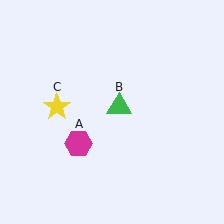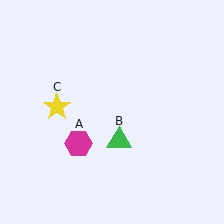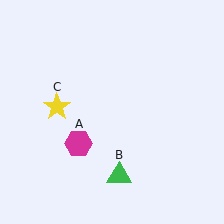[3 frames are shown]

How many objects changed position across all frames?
1 object changed position: green triangle (object B).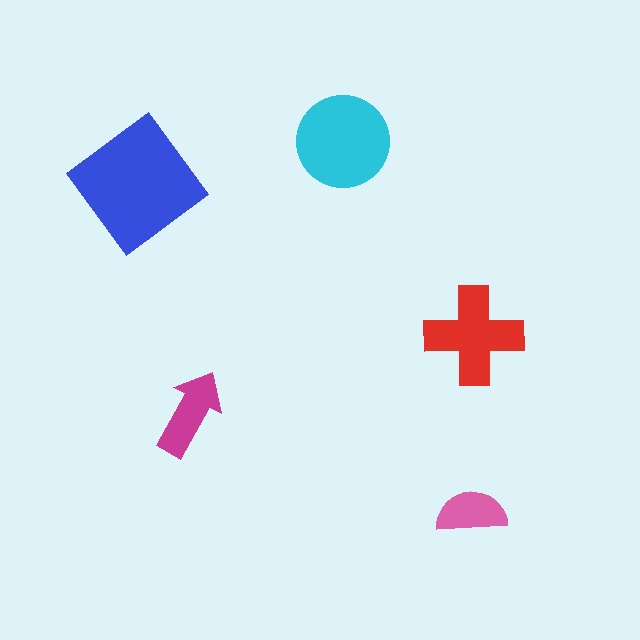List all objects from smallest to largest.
The pink semicircle, the magenta arrow, the red cross, the cyan circle, the blue diamond.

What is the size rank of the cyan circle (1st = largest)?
2nd.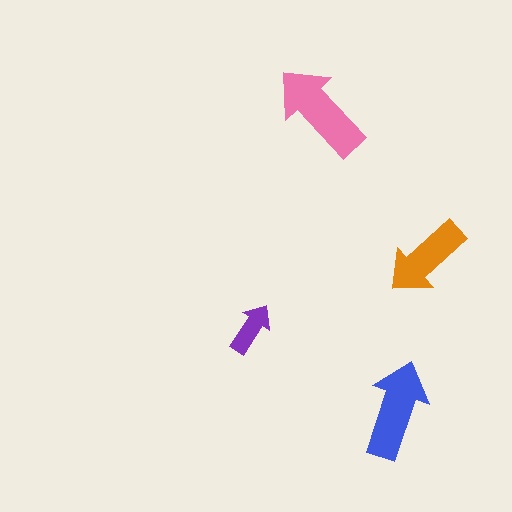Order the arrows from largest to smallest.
the pink one, the blue one, the orange one, the purple one.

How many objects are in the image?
There are 4 objects in the image.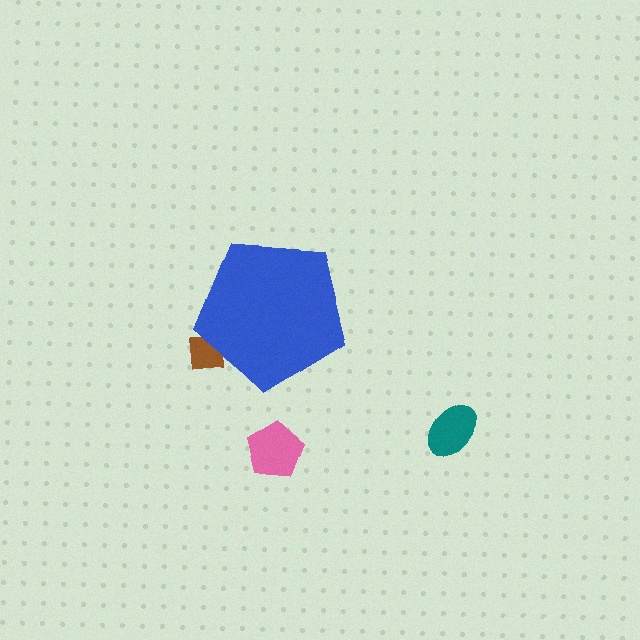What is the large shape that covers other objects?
A blue pentagon.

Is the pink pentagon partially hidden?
No, the pink pentagon is fully visible.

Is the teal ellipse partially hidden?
No, the teal ellipse is fully visible.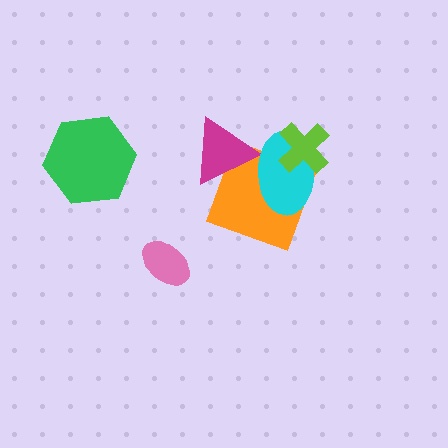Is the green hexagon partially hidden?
No, no other shape covers it.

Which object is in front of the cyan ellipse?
The lime cross is in front of the cyan ellipse.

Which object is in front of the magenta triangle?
The cyan ellipse is in front of the magenta triangle.